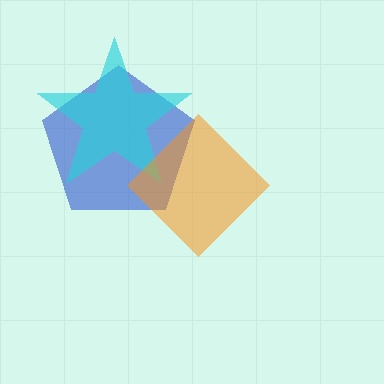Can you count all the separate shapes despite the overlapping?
Yes, there are 3 separate shapes.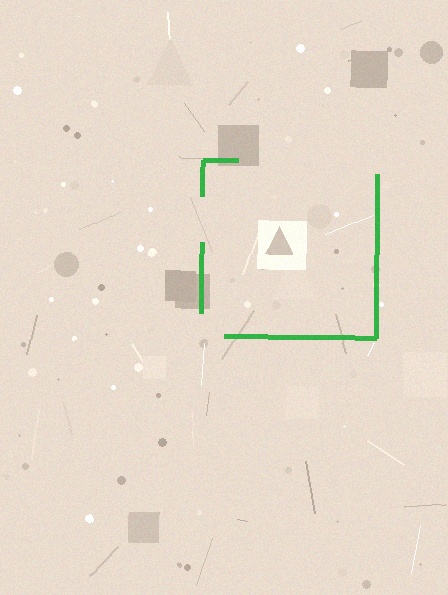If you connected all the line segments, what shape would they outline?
They would outline a square.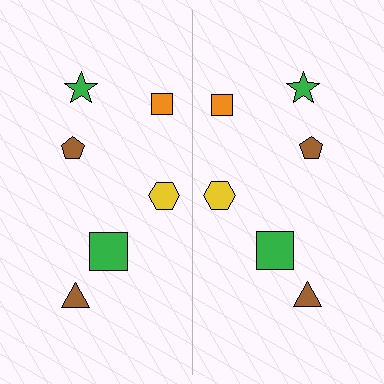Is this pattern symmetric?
Yes, this pattern has bilateral (reflection) symmetry.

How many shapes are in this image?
There are 12 shapes in this image.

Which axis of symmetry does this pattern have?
The pattern has a vertical axis of symmetry running through the center of the image.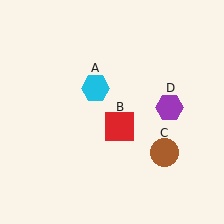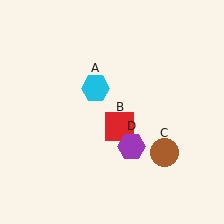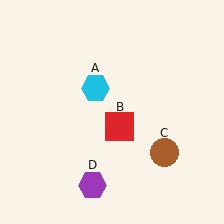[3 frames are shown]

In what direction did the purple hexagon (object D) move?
The purple hexagon (object D) moved down and to the left.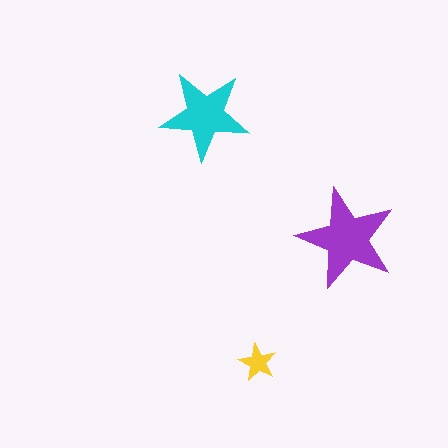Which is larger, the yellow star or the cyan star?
The cyan one.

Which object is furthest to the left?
The cyan star is leftmost.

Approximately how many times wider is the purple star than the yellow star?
About 2.5 times wider.